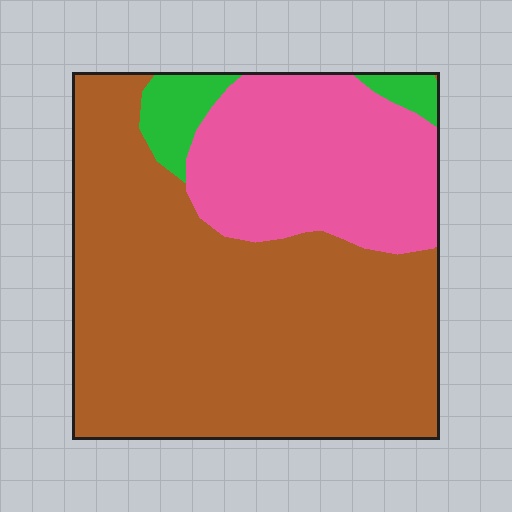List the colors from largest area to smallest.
From largest to smallest: brown, pink, green.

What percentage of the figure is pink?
Pink takes up about one quarter (1/4) of the figure.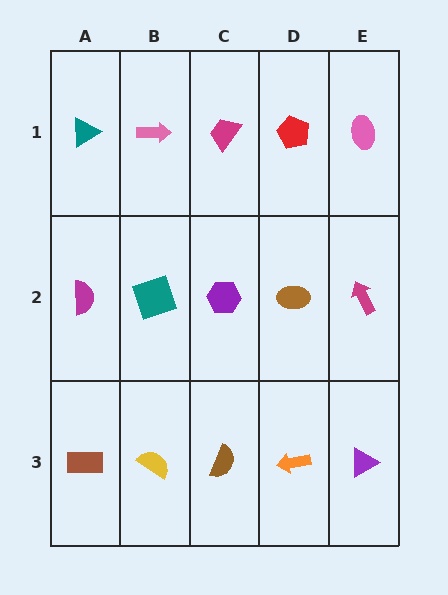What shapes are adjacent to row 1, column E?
A magenta arrow (row 2, column E), a red pentagon (row 1, column D).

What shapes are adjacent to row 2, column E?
A pink ellipse (row 1, column E), a purple triangle (row 3, column E), a brown ellipse (row 2, column D).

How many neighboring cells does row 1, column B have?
3.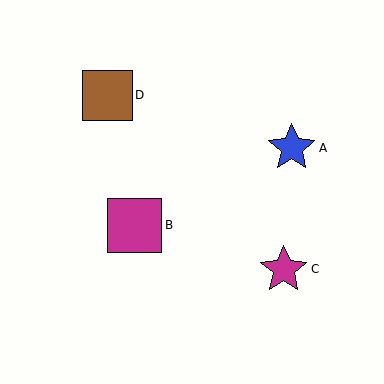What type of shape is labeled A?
Shape A is a blue star.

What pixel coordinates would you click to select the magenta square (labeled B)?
Click at (134, 225) to select the magenta square B.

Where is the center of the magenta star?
The center of the magenta star is at (284, 269).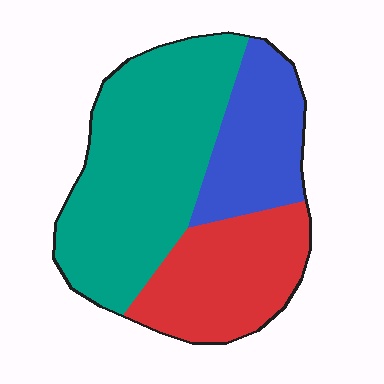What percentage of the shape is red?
Red takes up between a sixth and a third of the shape.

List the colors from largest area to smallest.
From largest to smallest: teal, red, blue.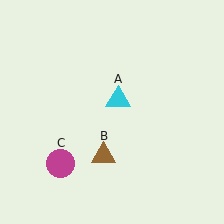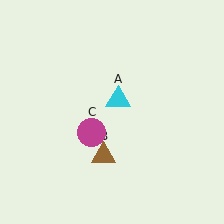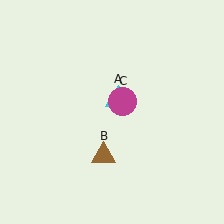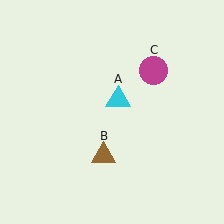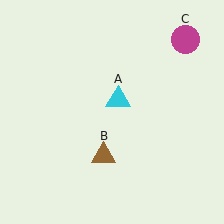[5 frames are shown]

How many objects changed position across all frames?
1 object changed position: magenta circle (object C).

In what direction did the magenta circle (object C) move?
The magenta circle (object C) moved up and to the right.